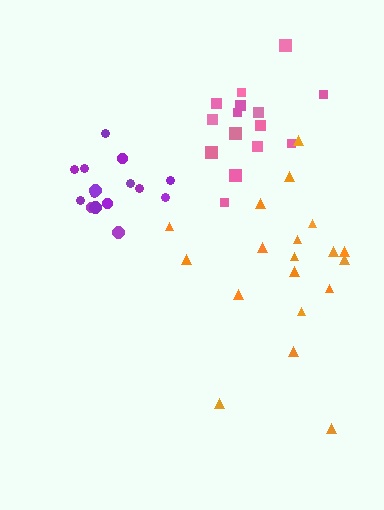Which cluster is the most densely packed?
Purple.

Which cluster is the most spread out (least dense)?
Orange.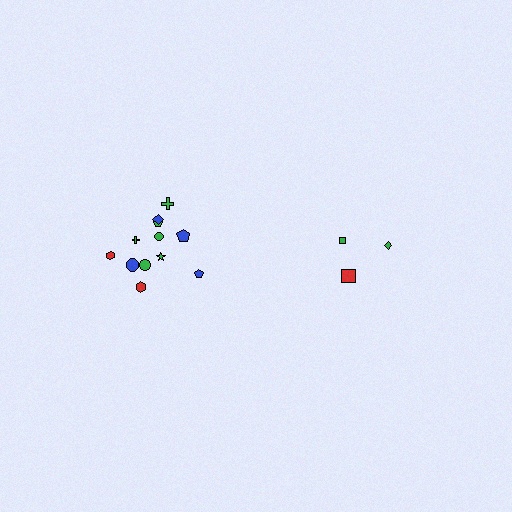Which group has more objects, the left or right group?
The left group.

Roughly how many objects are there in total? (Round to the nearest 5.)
Roughly 15 objects in total.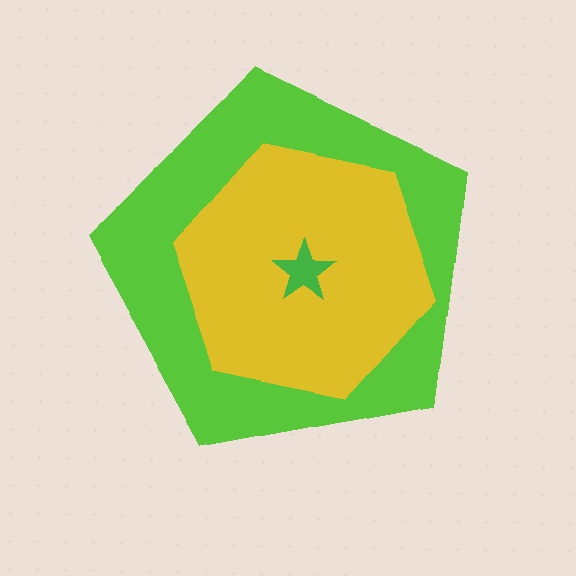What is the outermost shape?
The lime pentagon.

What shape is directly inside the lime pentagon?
The yellow hexagon.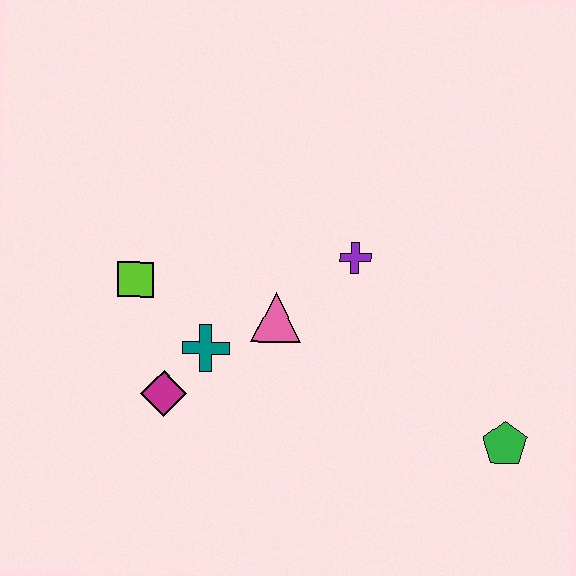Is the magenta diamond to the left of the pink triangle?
Yes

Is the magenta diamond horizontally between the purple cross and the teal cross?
No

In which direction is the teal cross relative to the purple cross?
The teal cross is to the left of the purple cross.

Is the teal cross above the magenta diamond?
Yes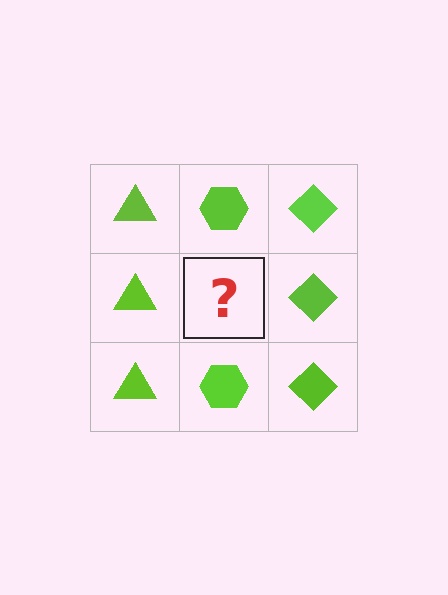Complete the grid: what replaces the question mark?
The question mark should be replaced with a lime hexagon.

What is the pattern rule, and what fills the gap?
The rule is that each column has a consistent shape. The gap should be filled with a lime hexagon.